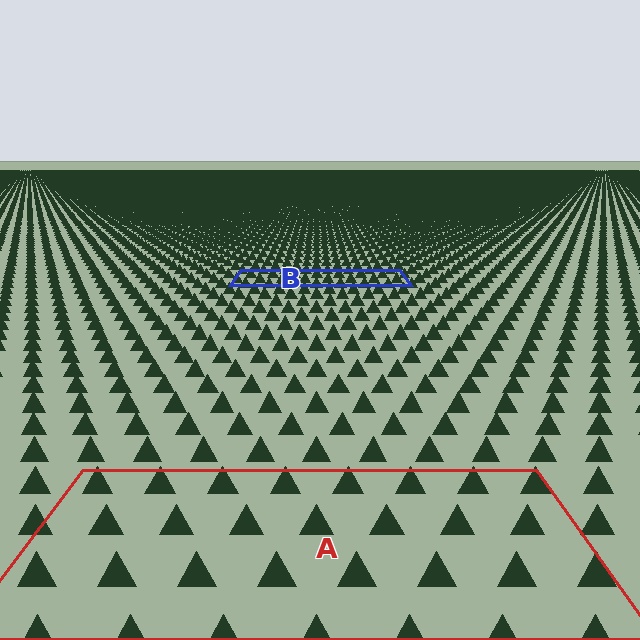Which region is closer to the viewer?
Region A is closer. The texture elements there are larger and more spread out.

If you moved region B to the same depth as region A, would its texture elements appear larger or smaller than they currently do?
They would appear larger. At a closer depth, the same texture elements are projected at a bigger on-screen size.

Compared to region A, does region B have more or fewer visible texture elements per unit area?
Region B has more texture elements per unit area — they are packed more densely because it is farther away.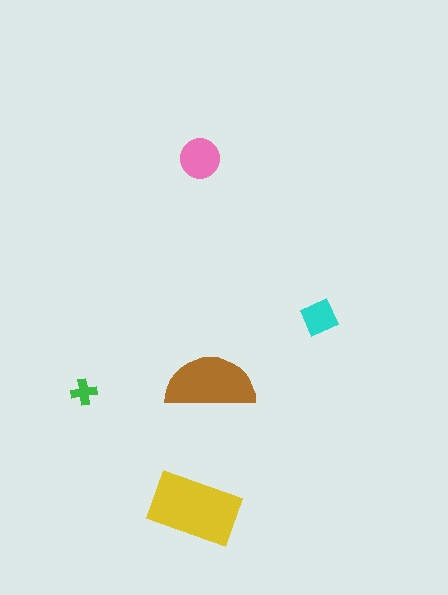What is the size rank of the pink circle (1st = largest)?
3rd.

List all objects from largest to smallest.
The yellow rectangle, the brown semicircle, the pink circle, the cyan diamond, the green cross.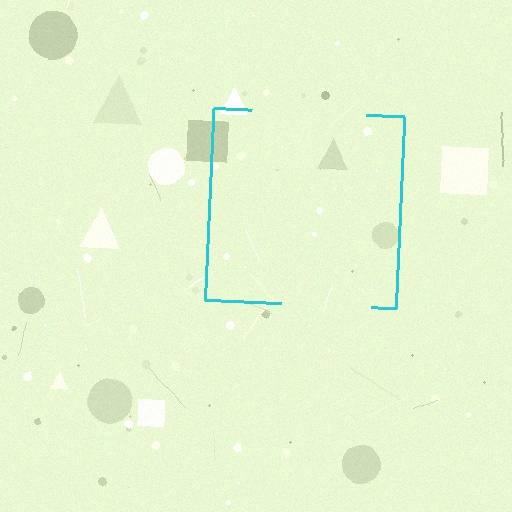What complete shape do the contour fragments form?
The contour fragments form a square.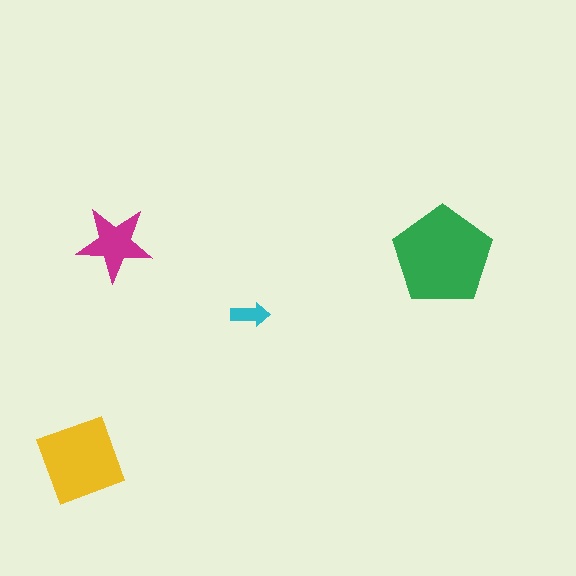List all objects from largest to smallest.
The green pentagon, the yellow diamond, the magenta star, the cyan arrow.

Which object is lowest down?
The yellow diamond is bottommost.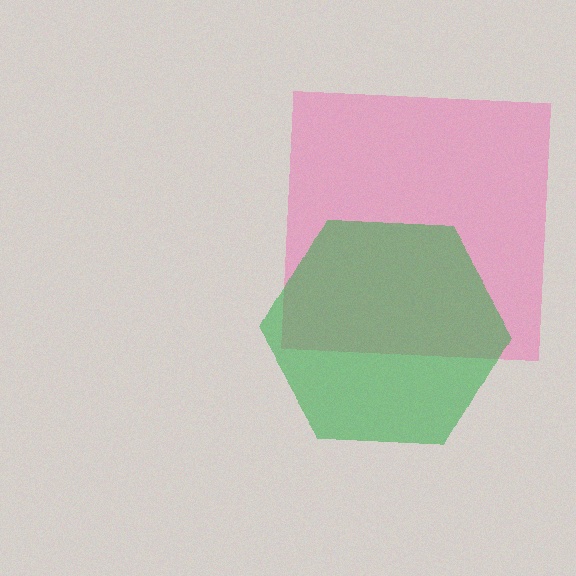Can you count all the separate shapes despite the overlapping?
Yes, there are 2 separate shapes.